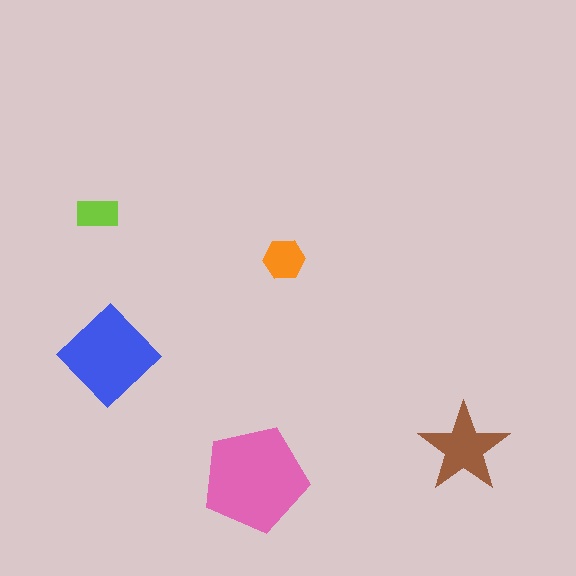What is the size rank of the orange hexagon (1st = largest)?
4th.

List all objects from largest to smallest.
The pink pentagon, the blue diamond, the brown star, the orange hexagon, the lime rectangle.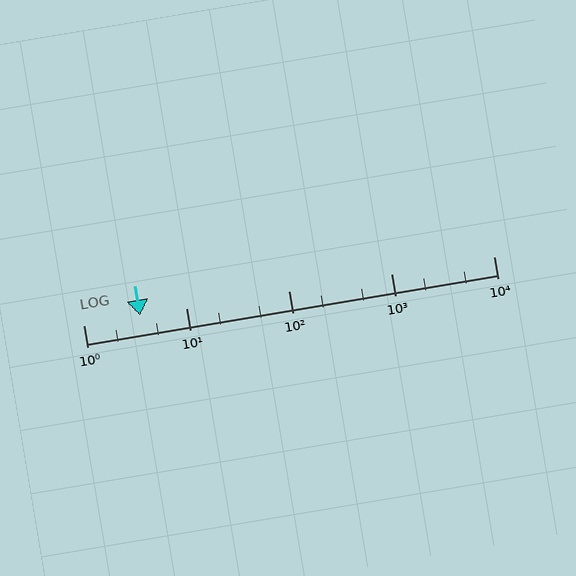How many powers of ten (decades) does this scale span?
The scale spans 4 decades, from 1 to 10000.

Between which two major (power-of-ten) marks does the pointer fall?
The pointer is between 1 and 10.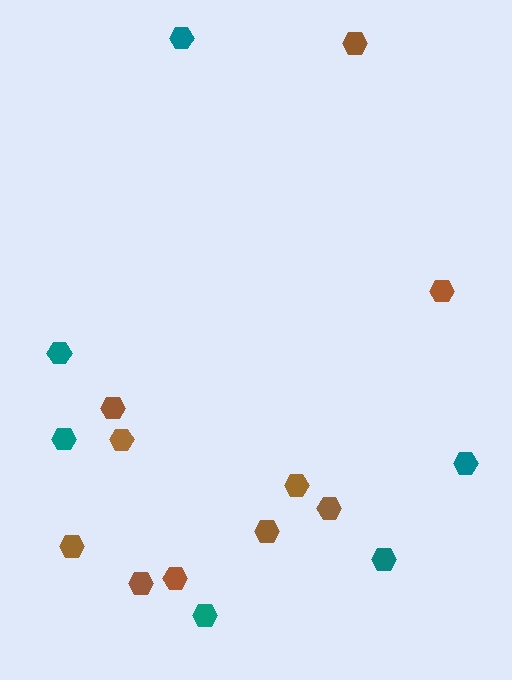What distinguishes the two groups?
There are 2 groups: one group of teal hexagons (6) and one group of brown hexagons (10).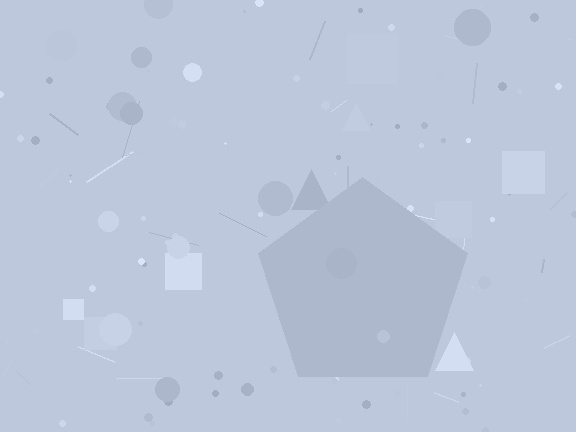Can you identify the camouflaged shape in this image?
The camouflaged shape is a pentagon.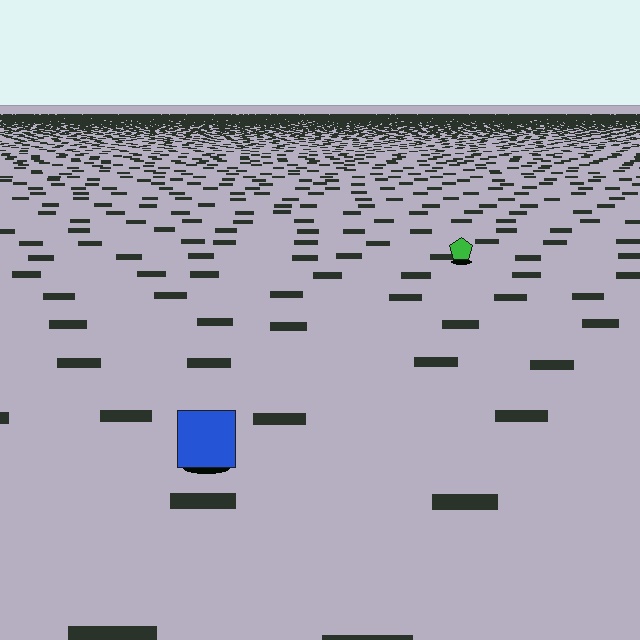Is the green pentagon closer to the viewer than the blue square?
No. The blue square is closer — you can tell from the texture gradient: the ground texture is coarser near it.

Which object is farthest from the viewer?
The green pentagon is farthest from the viewer. It appears smaller and the ground texture around it is denser.